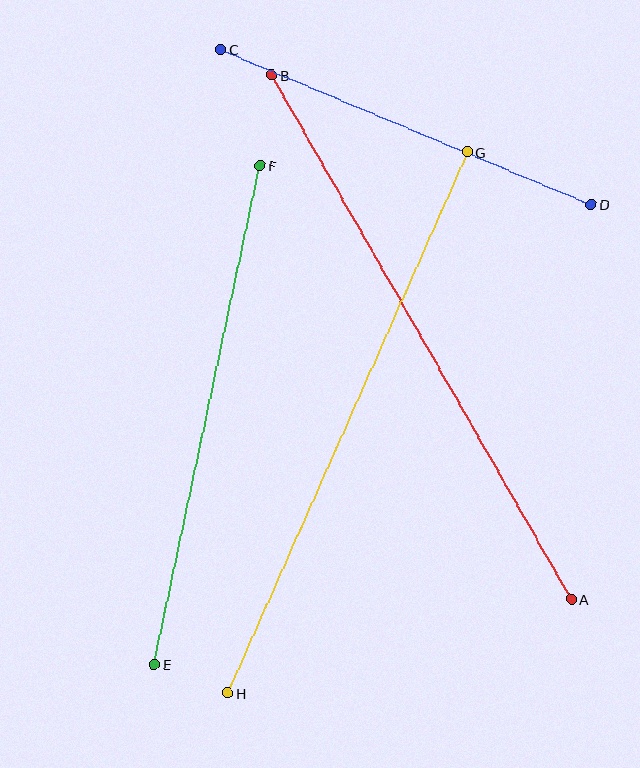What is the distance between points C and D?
The distance is approximately 402 pixels.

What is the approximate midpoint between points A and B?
The midpoint is at approximately (422, 337) pixels.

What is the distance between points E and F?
The distance is approximately 510 pixels.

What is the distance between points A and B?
The distance is approximately 603 pixels.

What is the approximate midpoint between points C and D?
The midpoint is at approximately (406, 127) pixels.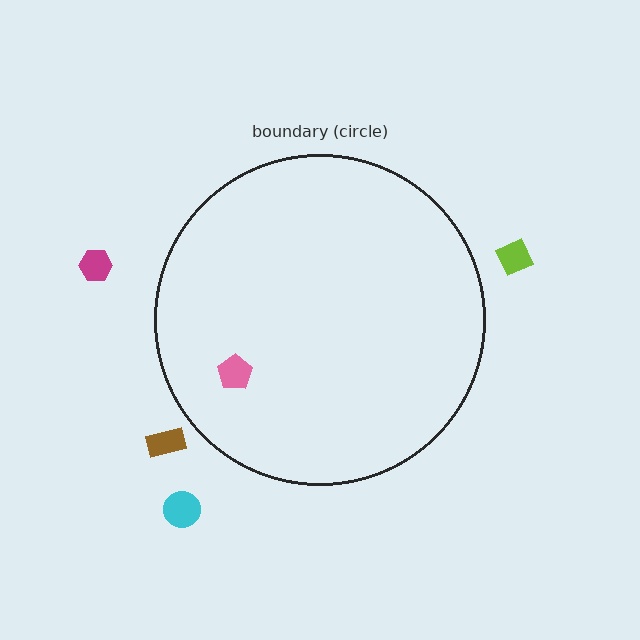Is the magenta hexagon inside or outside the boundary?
Outside.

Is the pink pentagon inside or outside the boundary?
Inside.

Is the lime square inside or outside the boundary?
Outside.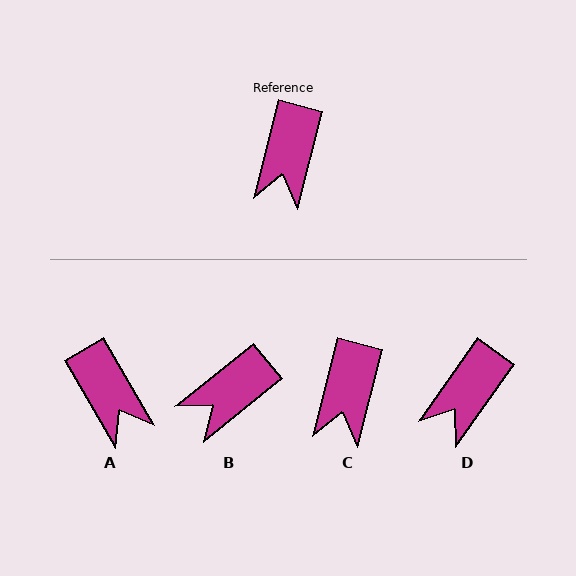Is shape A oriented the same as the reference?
No, it is off by about 45 degrees.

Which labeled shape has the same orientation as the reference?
C.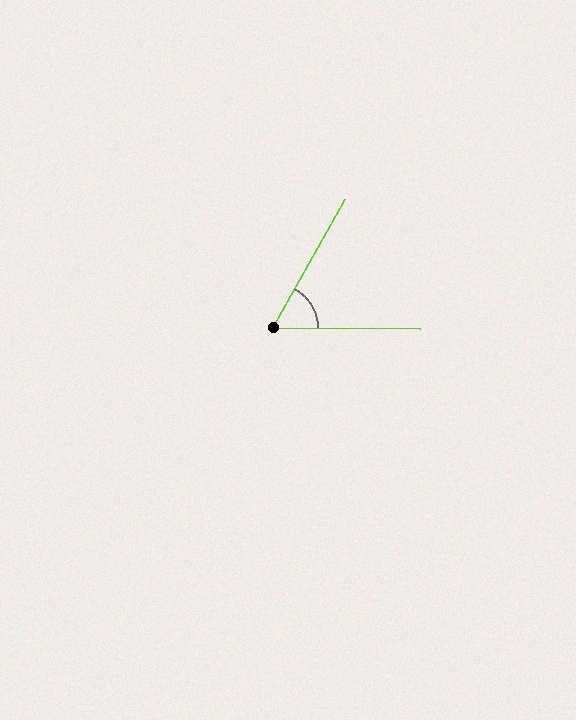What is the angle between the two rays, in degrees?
Approximately 61 degrees.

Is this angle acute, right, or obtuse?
It is acute.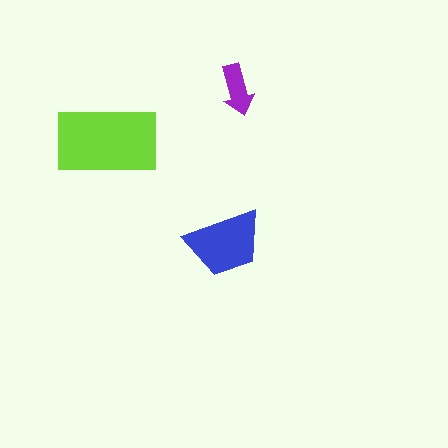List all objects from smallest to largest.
The purple arrow, the blue trapezoid, the lime rectangle.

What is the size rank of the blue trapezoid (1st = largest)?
2nd.